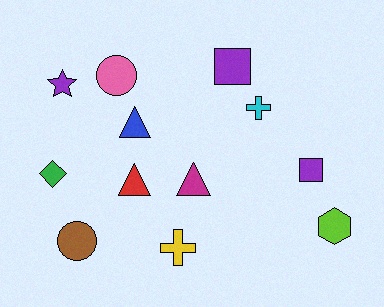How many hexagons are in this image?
There is 1 hexagon.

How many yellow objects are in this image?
There is 1 yellow object.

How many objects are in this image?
There are 12 objects.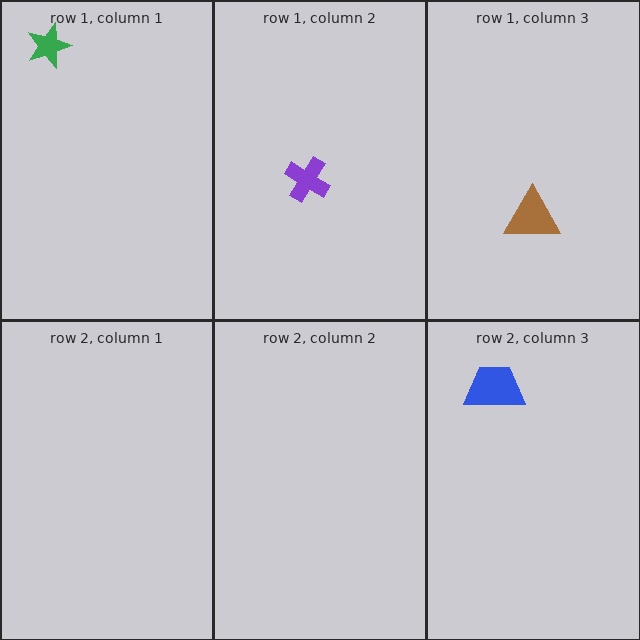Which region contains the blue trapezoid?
The row 2, column 3 region.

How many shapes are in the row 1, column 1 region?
1.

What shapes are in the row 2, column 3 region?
The blue trapezoid.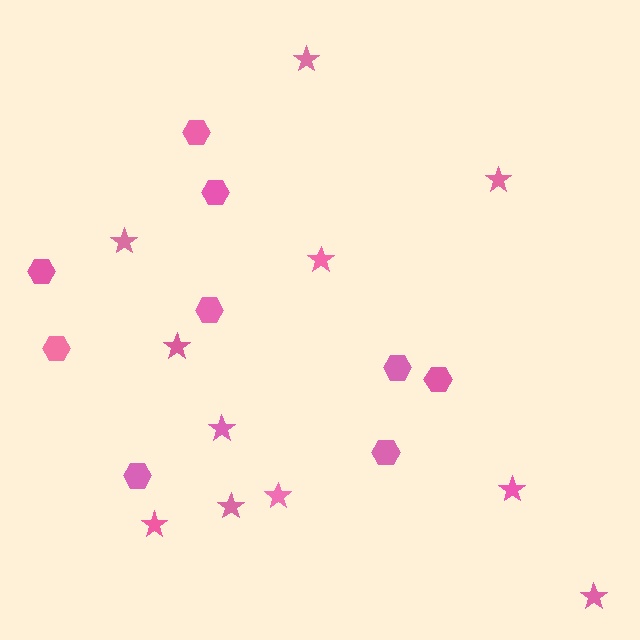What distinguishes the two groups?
There are 2 groups: one group of stars (11) and one group of hexagons (9).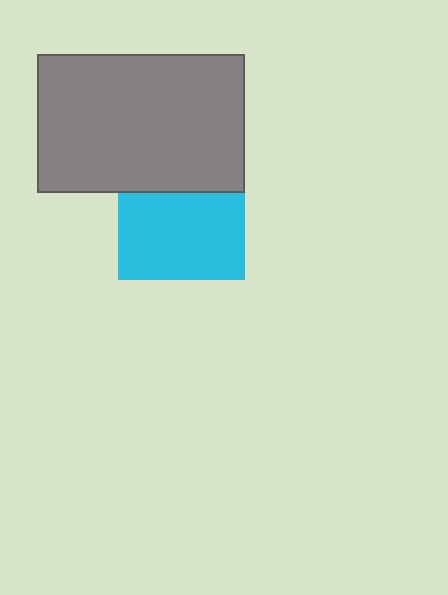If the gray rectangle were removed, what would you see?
You would see the complete cyan square.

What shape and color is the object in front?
The object in front is a gray rectangle.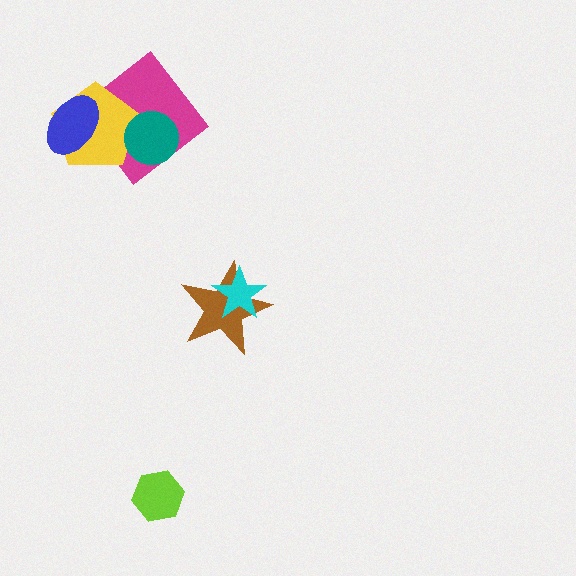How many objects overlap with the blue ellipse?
2 objects overlap with the blue ellipse.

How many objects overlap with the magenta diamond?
3 objects overlap with the magenta diamond.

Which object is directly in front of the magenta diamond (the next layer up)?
The yellow pentagon is directly in front of the magenta diamond.